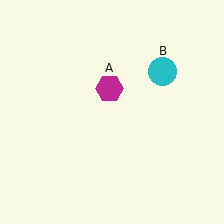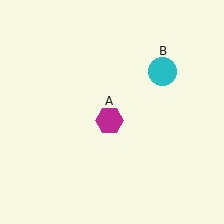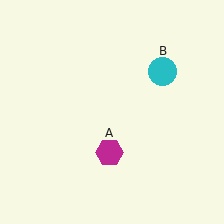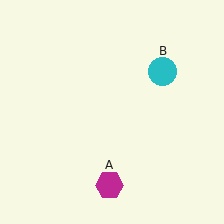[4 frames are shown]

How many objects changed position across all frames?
1 object changed position: magenta hexagon (object A).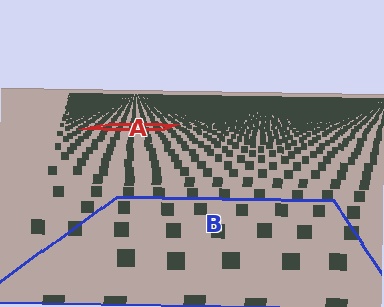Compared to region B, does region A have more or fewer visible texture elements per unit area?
Region A has more texture elements per unit area — they are packed more densely because it is farther away.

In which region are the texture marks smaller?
The texture marks are smaller in region A, because it is farther away.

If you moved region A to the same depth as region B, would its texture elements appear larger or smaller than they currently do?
They would appear larger. At a closer depth, the same texture elements are projected at a bigger on-screen size.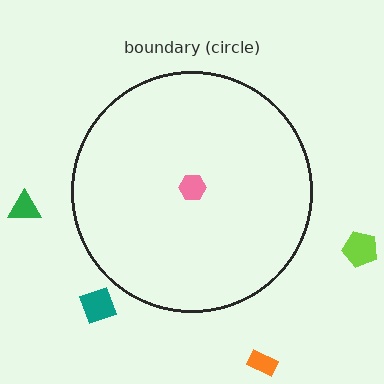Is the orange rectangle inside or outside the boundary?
Outside.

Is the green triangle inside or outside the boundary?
Outside.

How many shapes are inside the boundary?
1 inside, 4 outside.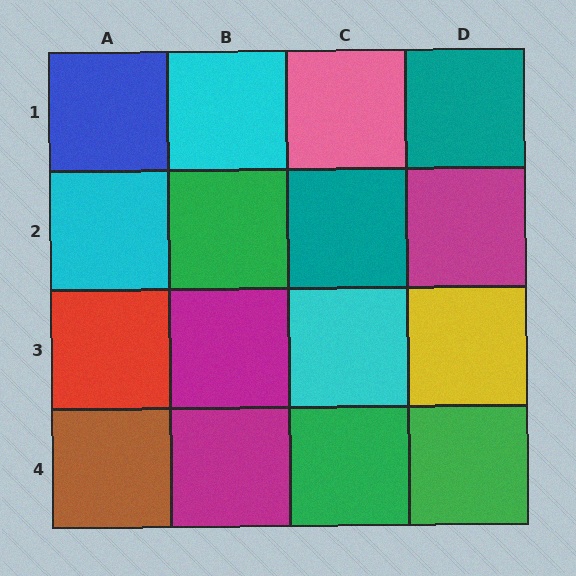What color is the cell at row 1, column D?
Teal.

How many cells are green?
3 cells are green.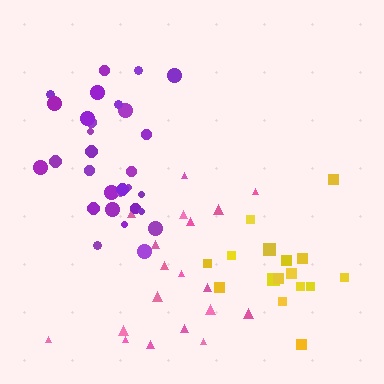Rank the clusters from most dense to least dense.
purple, yellow, pink.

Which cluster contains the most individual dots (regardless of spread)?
Purple (30).